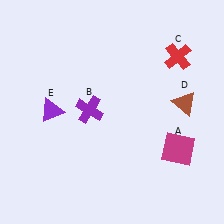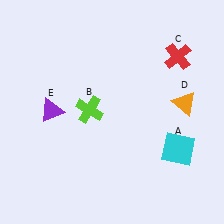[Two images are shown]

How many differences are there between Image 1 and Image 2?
There are 3 differences between the two images.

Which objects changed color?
A changed from magenta to cyan. B changed from purple to lime. D changed from brown to orange.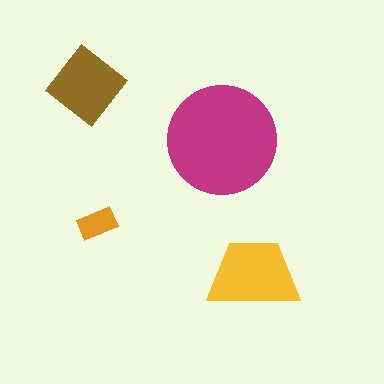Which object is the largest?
The magenta circle.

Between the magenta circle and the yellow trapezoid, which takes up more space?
The magenta circle.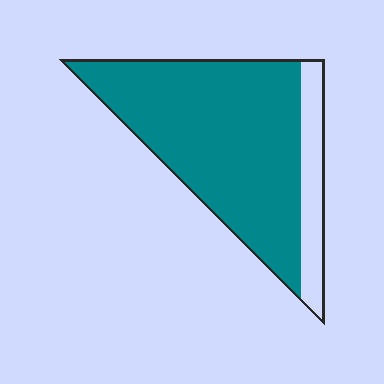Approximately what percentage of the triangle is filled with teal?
Approximately 85%.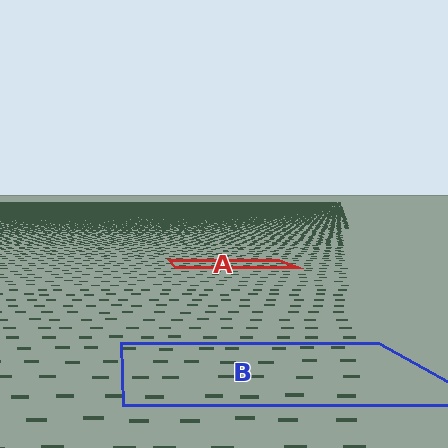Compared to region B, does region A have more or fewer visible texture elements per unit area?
Region A has more texture elements per unit area — they are packed more densely because it is farther away.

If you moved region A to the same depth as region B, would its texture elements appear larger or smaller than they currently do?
They would appear larger. At a closer depth, the same texture elements are projected at a bigger on-screen size.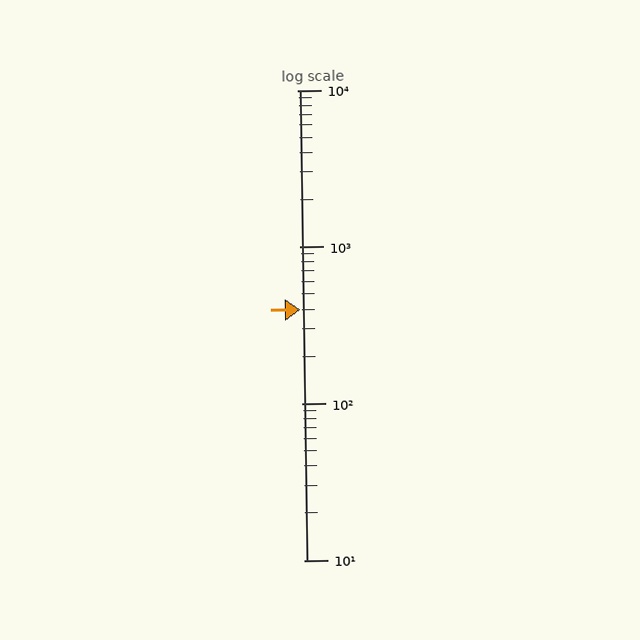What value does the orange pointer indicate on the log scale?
The pointer indicates approximately 400.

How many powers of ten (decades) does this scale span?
The scale spans 3 decades, from 10 to 10000.